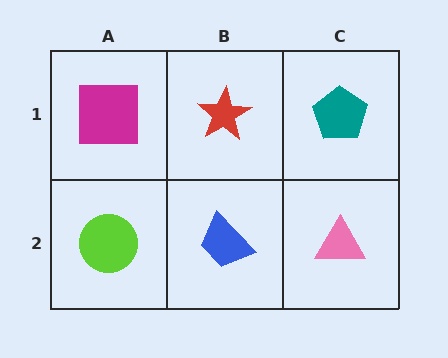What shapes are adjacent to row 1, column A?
A lime circle (row 2, column A), a red star (row 1, column B).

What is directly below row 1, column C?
A pink triangle.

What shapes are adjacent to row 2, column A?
A magenta square (row 1, column A), a blue trapezoid (row 2, column B).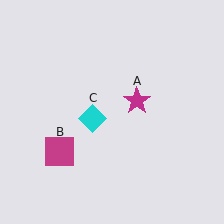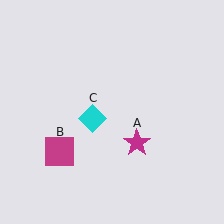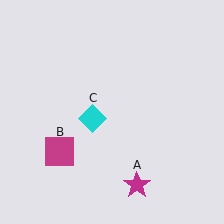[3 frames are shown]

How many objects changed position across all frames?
1 object changed position: magenta star (object A).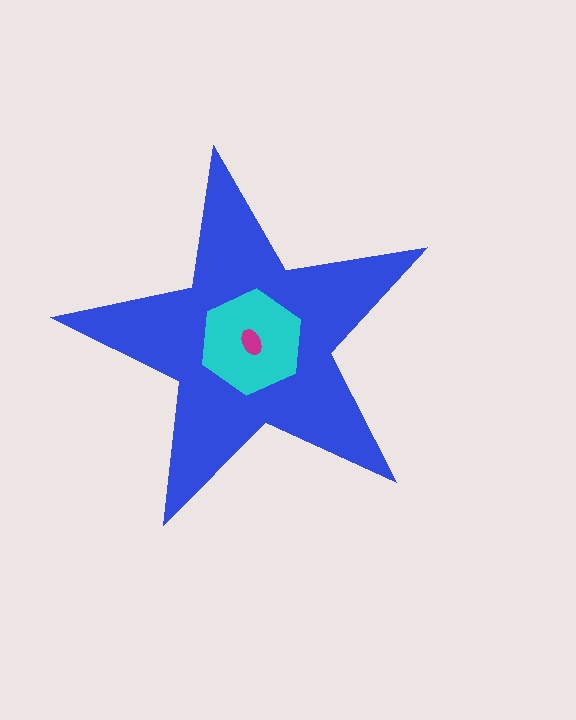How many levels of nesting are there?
3.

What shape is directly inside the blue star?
The cyan hexagon.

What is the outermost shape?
The blue star.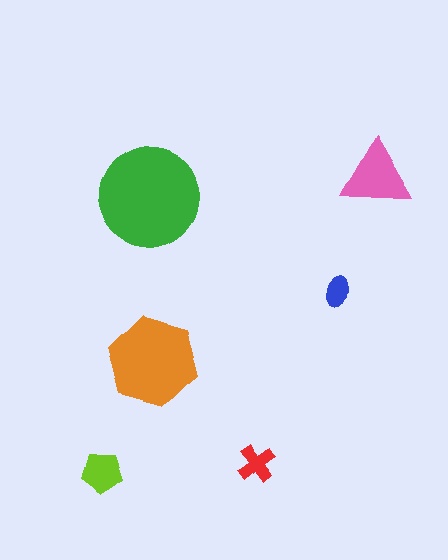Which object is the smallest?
The blue ellipse.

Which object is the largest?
The green circle.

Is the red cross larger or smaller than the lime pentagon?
Smaller.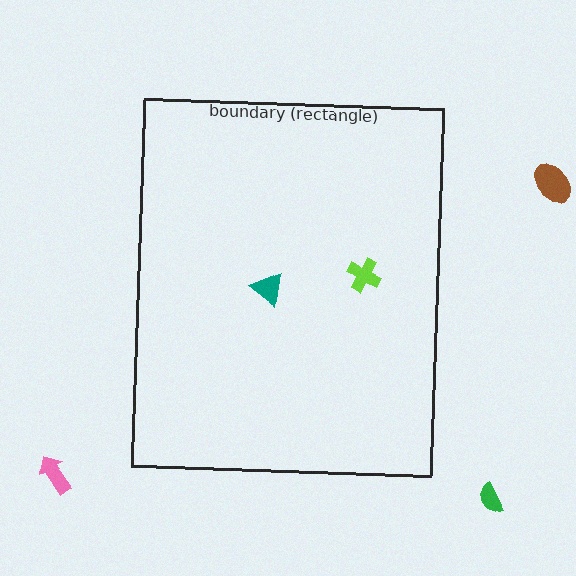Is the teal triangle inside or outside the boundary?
Inside.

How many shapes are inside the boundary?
2 inside, 3 outside.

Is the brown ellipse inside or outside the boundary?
Outside.